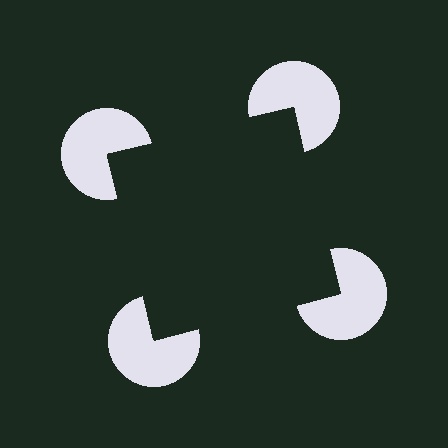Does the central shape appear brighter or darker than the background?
It typically appears slightly darker than the background, even though no actual brightness change is drawn.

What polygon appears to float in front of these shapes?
An illusory square — its edges are inferred from the aligned wedge cuts in the pac-man discs, not physically drawn.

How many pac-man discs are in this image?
There are 4 — one at each vertex of the illusory square.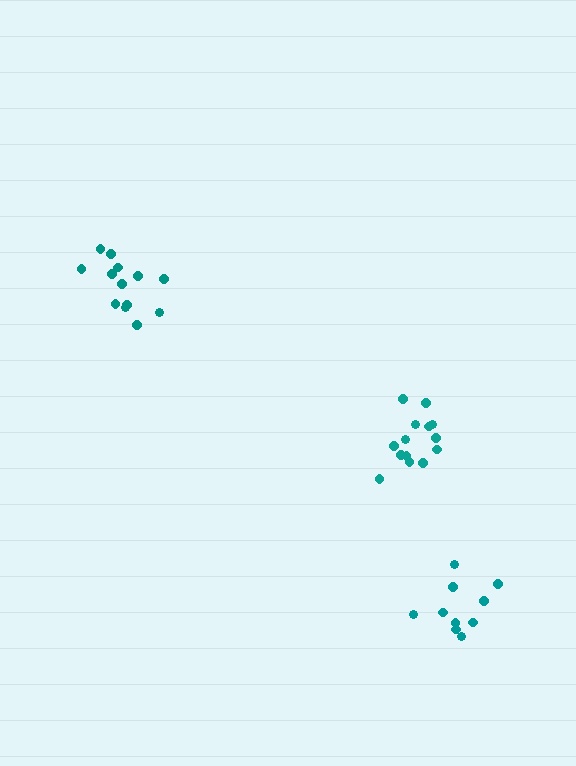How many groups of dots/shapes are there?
There are 3 groups.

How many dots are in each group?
Group 1: 10 dots, Group 2: 13 dots, Group 3: 14 dots (37 total).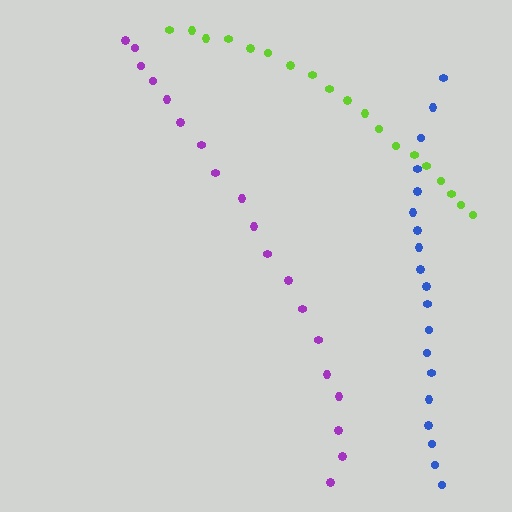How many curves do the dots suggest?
There are 3 distinct paths.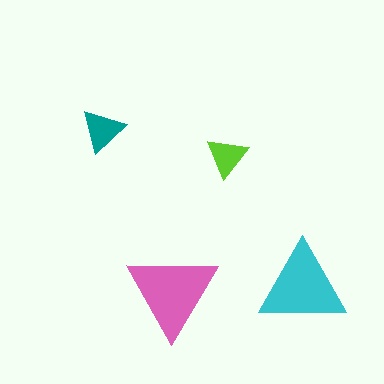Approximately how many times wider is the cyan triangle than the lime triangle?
About 2 times wider.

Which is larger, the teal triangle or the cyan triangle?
The cyan one.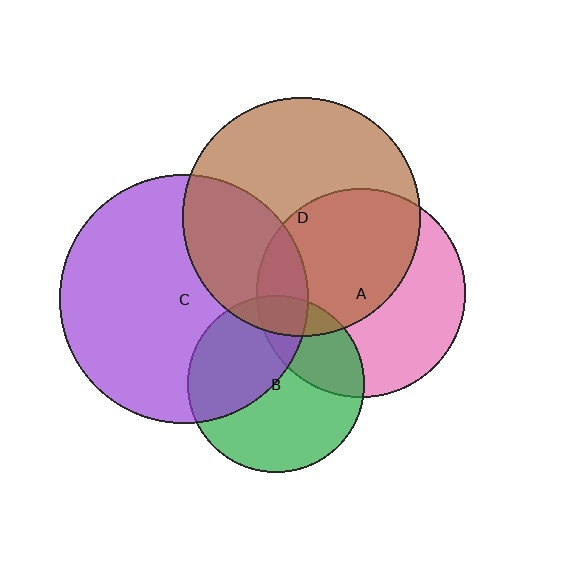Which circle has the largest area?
Circle C (purple).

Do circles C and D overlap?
Yes.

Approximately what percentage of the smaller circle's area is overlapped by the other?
Approximately 30%.